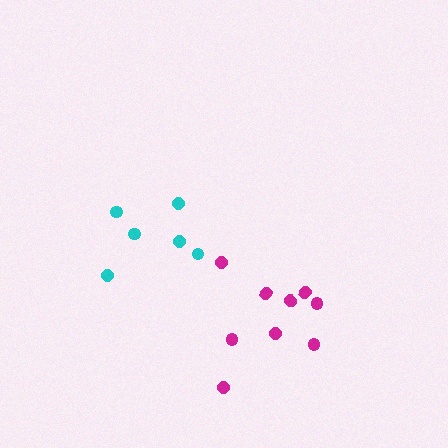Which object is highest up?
The cyan cluster is topmost.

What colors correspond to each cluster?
The clusters are colored: magenta, cyan.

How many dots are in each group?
Group 1: 9 dots, Group 2: 6 dots (15 total).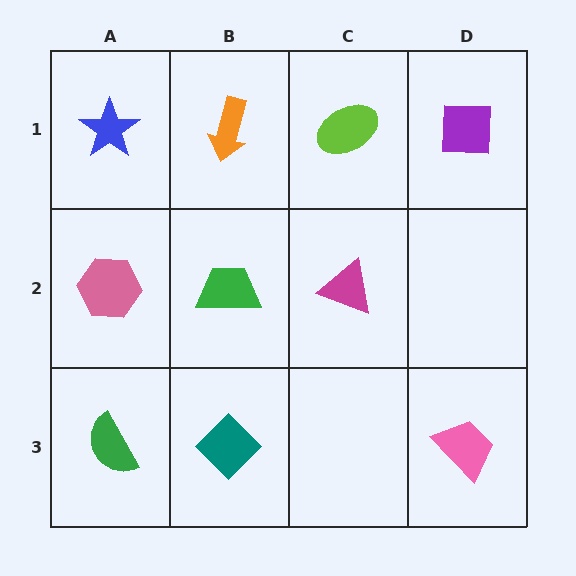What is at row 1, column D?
A purple square.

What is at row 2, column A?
A pink hexagon.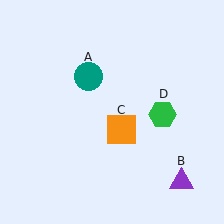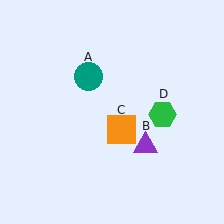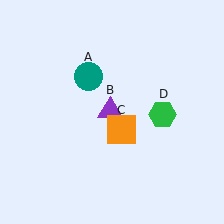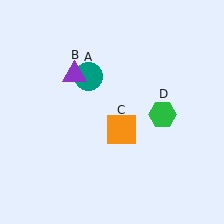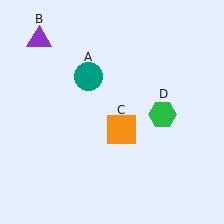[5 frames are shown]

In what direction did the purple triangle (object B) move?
The purple triangle (object B) moved up and to the left.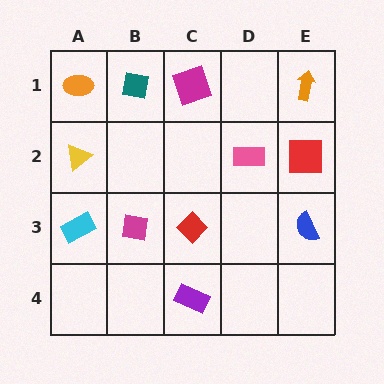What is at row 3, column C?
A red diamond.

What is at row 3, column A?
A cyan rectangle.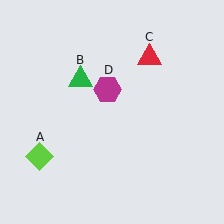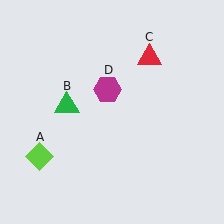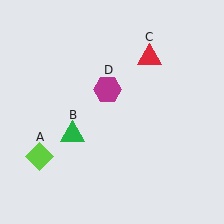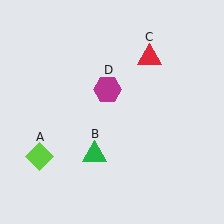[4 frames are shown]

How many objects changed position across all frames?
1 object changed position: green triangle (object B).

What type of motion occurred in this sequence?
The green triangle (object B) rotated counterclockwise around the center of the scene.